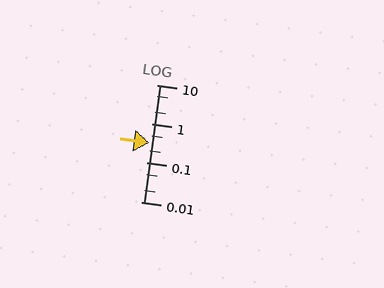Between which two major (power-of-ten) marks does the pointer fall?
The pointer is between 0.1 and 1.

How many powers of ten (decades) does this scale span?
The scale spans 3 decades, from 0.01 to 10.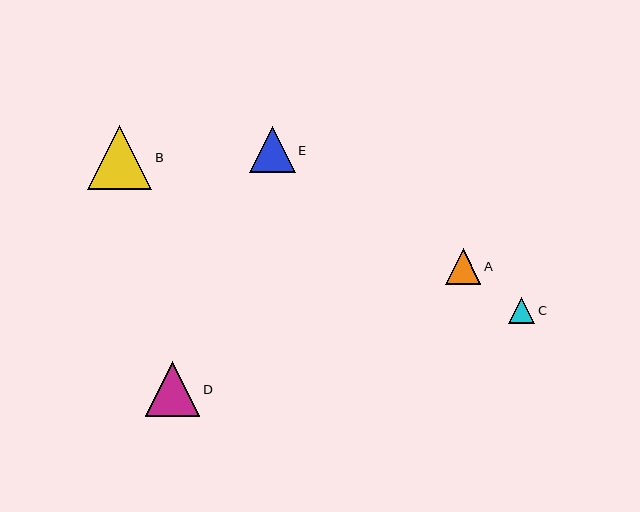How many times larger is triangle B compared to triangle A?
Triangle B is approximately 1.8 times the size of triangle A.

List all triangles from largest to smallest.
From largest to smallest: B, D, E, A, C.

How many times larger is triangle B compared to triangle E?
Triangle B is approximately 1.4 times the size of triangle E.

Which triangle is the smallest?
Triangle C is the smallest with a size of approximately 26 pixels.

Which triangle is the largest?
Triangle B is the largest with a size of approximately 64 pixels.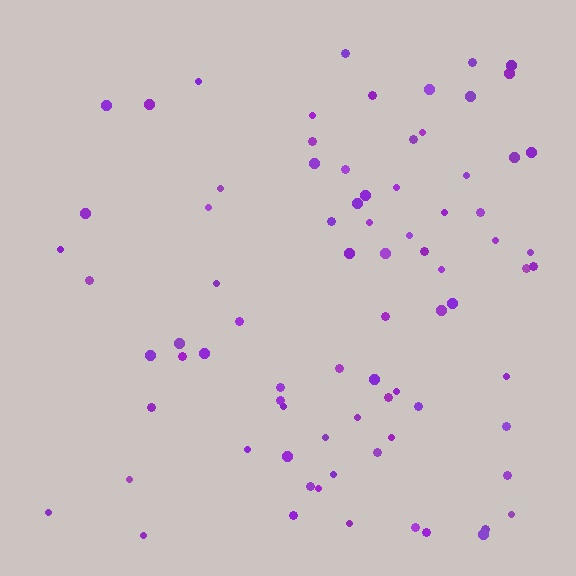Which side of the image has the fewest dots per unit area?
The left.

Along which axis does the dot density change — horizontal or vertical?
Horizontal.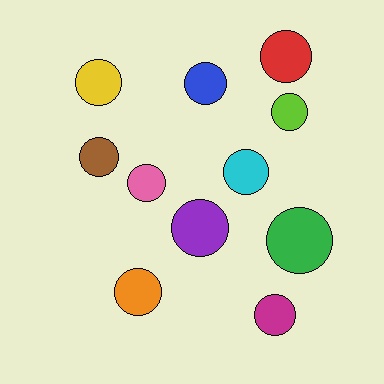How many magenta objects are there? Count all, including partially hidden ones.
There is 1 magenta object.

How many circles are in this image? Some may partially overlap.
There are 11 circles.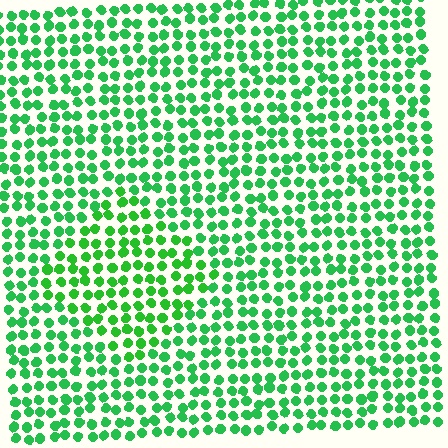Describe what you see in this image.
The image is filled with small green elements in a uniform arrangement. A diamond-shaped region is visible where the elements are tinted to a slightly different hue, forming a subtle color boundary.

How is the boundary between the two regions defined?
The boundary is defined purely by a slight shift in hue (about 15 degrees). Spacing, size, and orientation are identical on both sides.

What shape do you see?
I see a diamond.